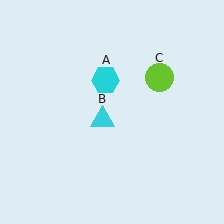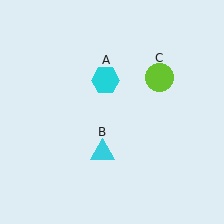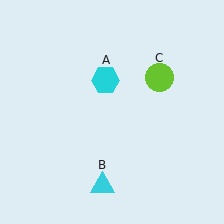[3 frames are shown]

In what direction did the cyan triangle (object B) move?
The cyan triangle (object B) moved down.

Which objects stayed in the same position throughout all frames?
Cyan hexagon (object A) and lime circle (object C) remained stationary.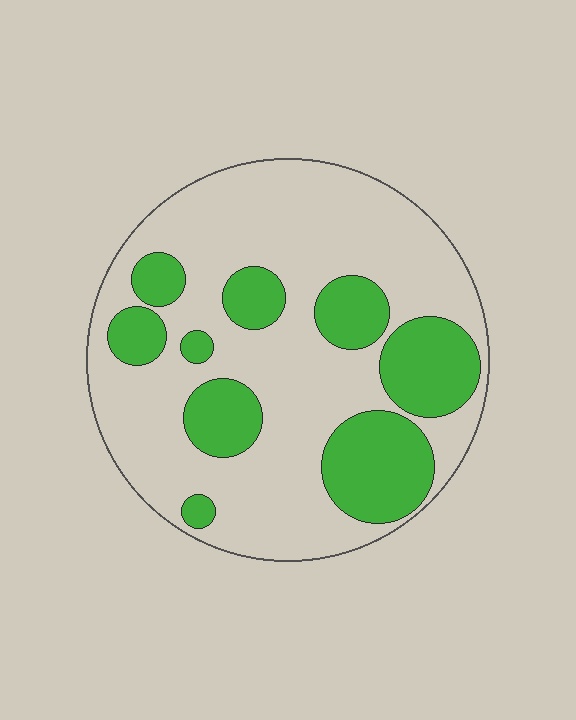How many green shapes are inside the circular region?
9.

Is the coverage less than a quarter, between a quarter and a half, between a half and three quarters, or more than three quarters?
Between a quarter and a half.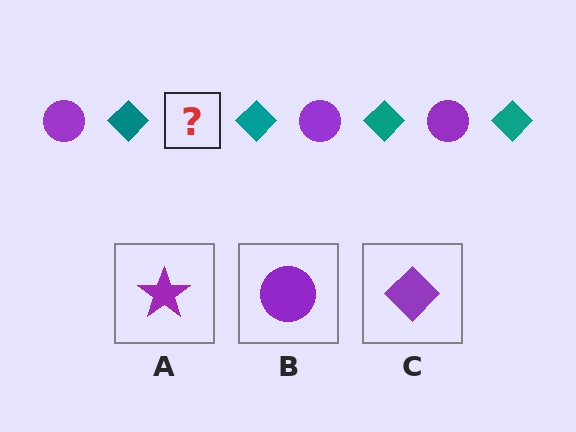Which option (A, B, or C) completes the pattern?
B.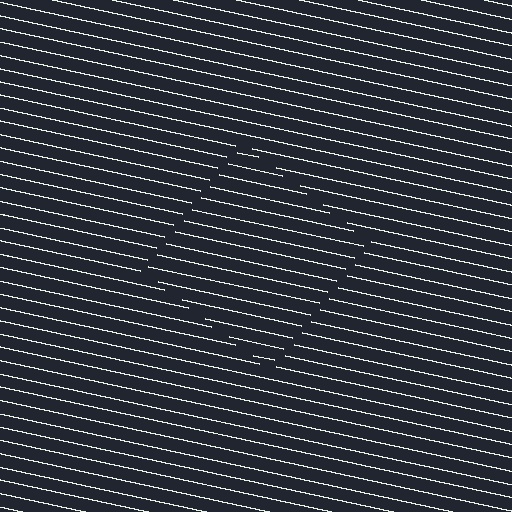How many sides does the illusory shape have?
4 sides — the line-ends trace a square.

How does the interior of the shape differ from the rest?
The interior of the shape contains the same grating, shifted by half a period — the contour is defined by the phase discontinuity where line-ends from the inner and outer gratings abut.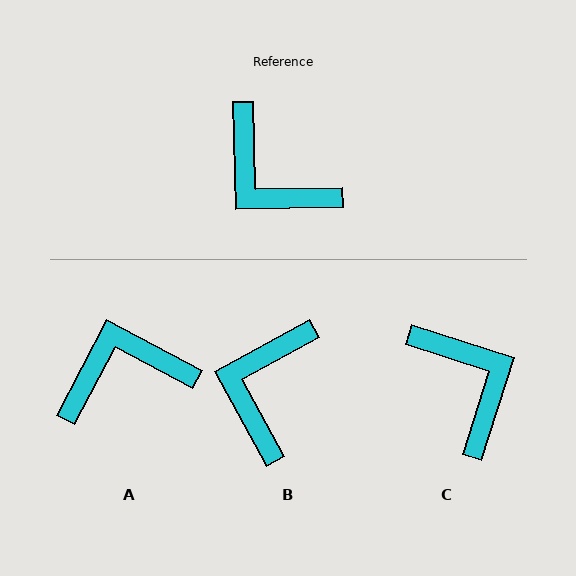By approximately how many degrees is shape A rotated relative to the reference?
Approximately 119 degrees clockwise.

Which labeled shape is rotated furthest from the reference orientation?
C, about 161 degrees away.